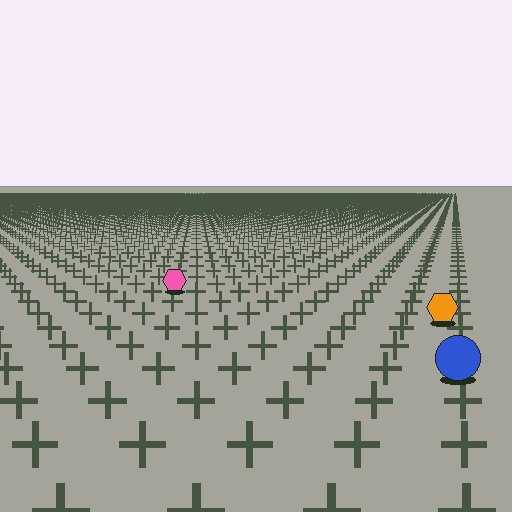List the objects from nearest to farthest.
From nearest to farthest: the blue circle, the orange hexagon, the pink hexagon.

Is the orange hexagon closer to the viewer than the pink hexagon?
Yes. The orange hexagon is closer — you can tell from the texture gradient: the ground texture is coarser near it.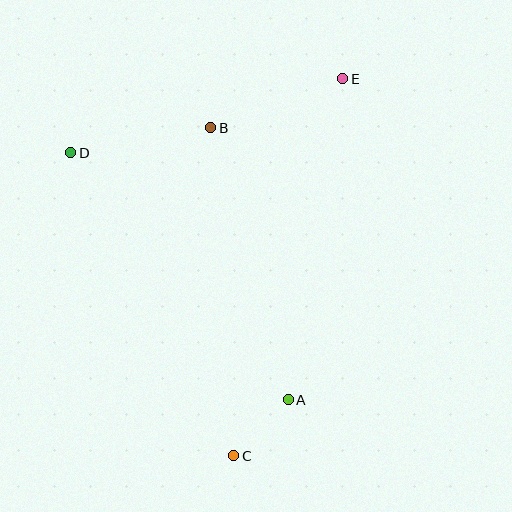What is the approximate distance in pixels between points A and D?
The distance between A and D is approximately 329 pixels.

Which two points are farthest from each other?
Points C and E are farthest from each other.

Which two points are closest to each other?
Points A and C are closest to each other.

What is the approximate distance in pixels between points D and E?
The distance between D and E is approximately 282 pixels.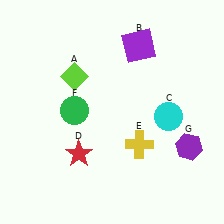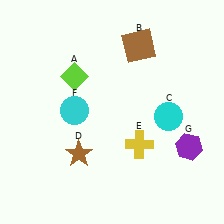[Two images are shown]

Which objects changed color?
B changed from purple to brown. D changed from red to brown. F changed from green to cyan.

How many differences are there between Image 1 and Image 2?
There are 3 differences between the two images.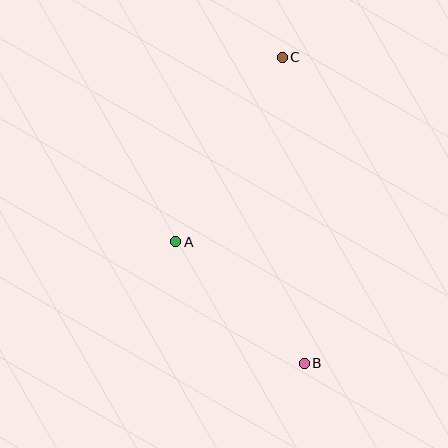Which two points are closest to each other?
Points A and B are closest to each other.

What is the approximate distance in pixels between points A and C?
The distance between A and C is approximately 213 pixels.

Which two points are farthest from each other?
Points B and C are farthest from each other.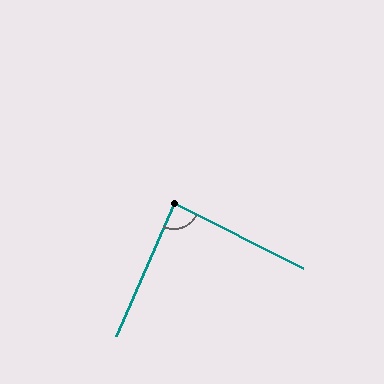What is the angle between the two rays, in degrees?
Approximately 87 degrees.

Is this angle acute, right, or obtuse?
It is approximately a right angle.